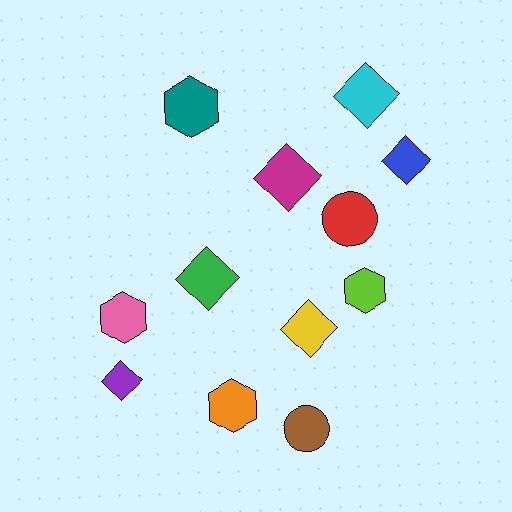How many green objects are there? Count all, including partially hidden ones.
There is 1 green object.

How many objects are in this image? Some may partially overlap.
There are 12 objects.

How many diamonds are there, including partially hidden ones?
There are 6 diamonds.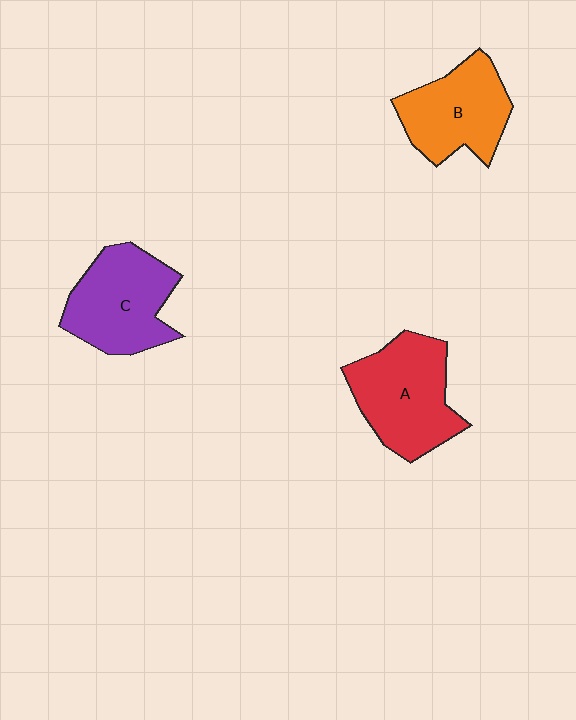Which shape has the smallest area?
Shape B (orange).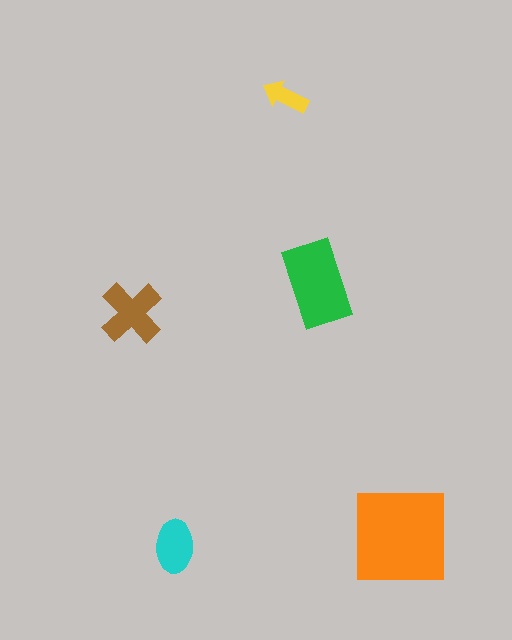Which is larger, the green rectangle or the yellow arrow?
The green rectangle.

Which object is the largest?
The orange square.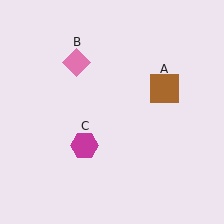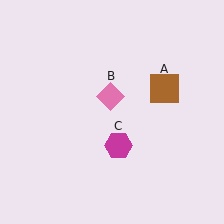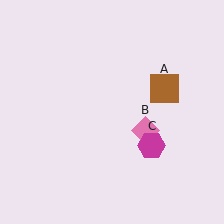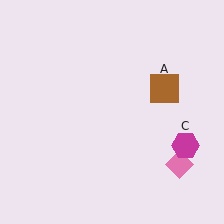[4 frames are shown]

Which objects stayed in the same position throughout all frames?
Brown square (object A) remained stationary.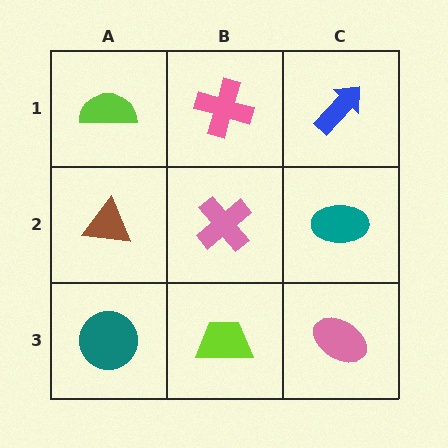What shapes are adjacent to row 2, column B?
A pink cross (row 1, column B), a lime trapezoid (row 3, column B), a brown triangle (row 2, column A), a teal ellipse (row 2, column C).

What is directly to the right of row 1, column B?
A blue arrow.